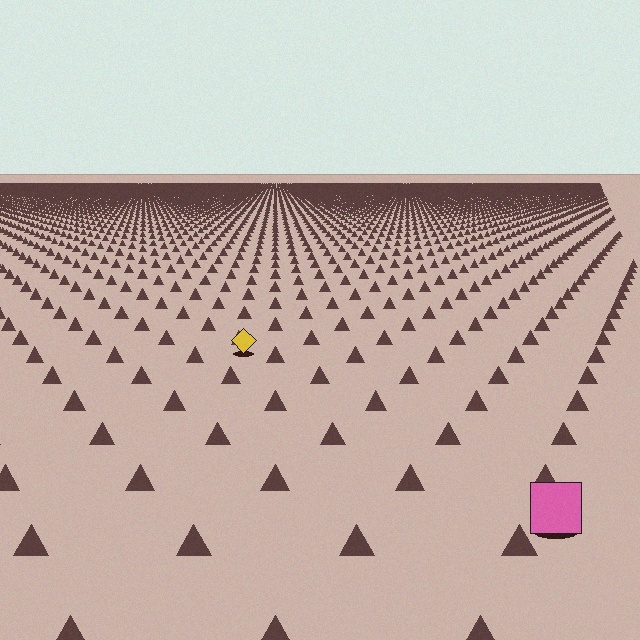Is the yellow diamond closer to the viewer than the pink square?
No. The pink square is closer — you can tell from the texture gradient: the ground texture is coarser near it.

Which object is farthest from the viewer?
The yellow diamond is farthest from the viewer. It appears smaller and the ground texture around it is denser.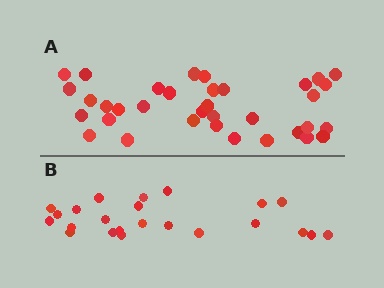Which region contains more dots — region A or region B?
Region A (the top region) has more dots.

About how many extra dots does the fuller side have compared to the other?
Region A has roughly 12 or so more dots than region B.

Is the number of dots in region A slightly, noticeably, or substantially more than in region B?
Region A has substantially more. The ratio is roughly 1.5 to 1.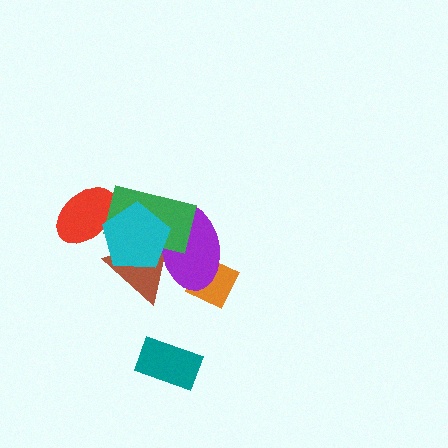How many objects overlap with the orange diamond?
1 object overlaps with the orange diamond.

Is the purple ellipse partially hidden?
Yes, it is partially covered by another shape.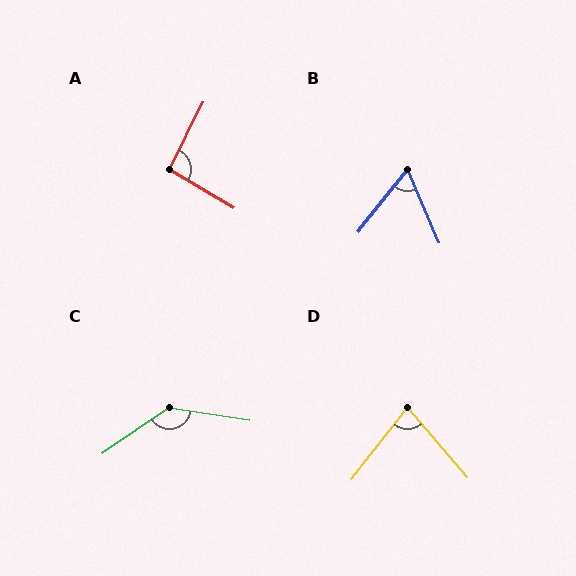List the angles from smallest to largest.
B (61°), D (78°), A (94°), C (137°).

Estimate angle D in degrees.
Approximately 78 degrees.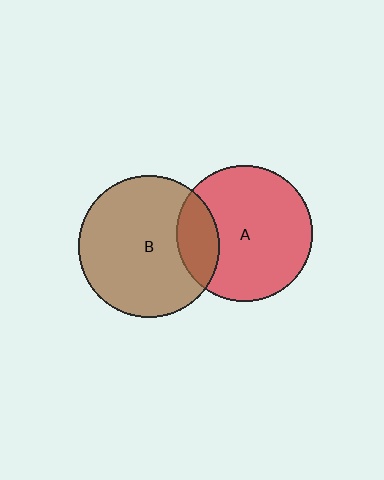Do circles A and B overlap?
Yes.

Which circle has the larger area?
Circle B (brown).